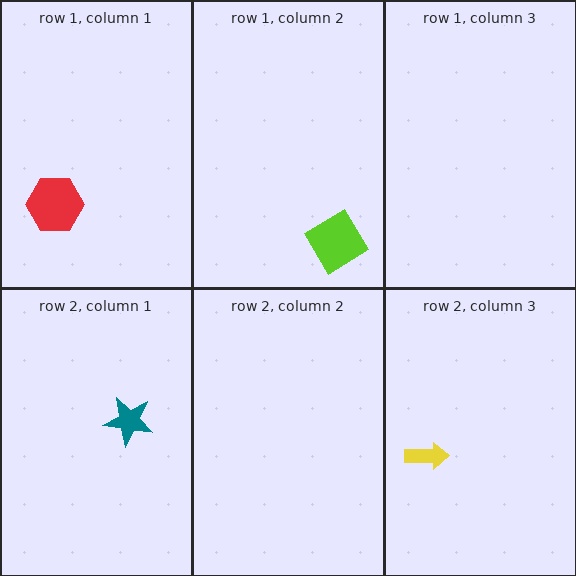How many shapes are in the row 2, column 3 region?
1.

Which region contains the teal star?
The row 2, column 1 region.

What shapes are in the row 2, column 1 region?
The teal star.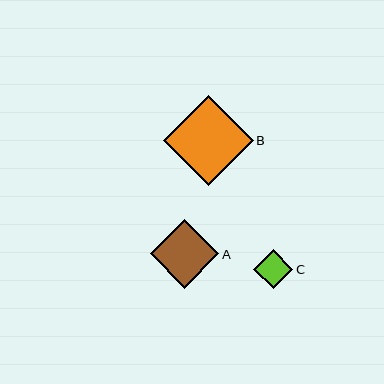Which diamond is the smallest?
Diamond C is the smallest with a size of approximately 39 pixels.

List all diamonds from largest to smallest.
From largest to smallest: B, A, C.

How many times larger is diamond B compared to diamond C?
Diamond B is approximately 2.3 times the size of diamond C.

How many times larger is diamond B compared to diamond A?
Diamond B is approximately 1.3 times the size of diamond A.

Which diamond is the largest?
Diamond B is the largest with a size of approximately 90 pixels.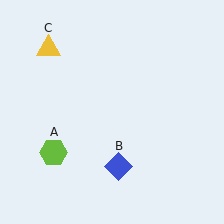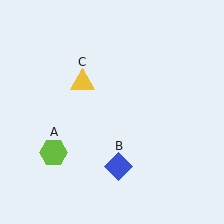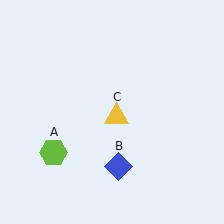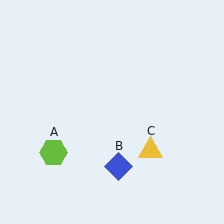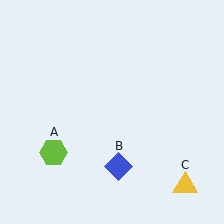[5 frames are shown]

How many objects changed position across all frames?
1 object changed position: yellow triangle (object C).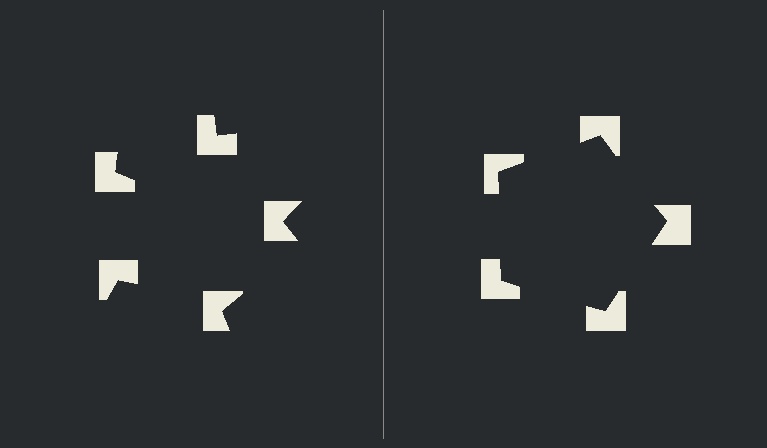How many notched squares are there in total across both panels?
10 — 5 on each side.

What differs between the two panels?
The notched squares are positioned identically on both sides; only the wedge orientations differ. On the right they align to a pentagon; on the left they are misaligned.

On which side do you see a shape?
An illusory pentagon appears on the right side. On the left side the wedge cuts are rotated, so no coherent shape forms.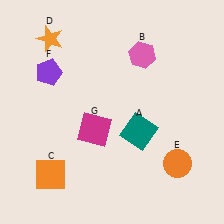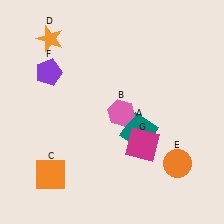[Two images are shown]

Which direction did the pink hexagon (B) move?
The pink hexagon (B) moved down.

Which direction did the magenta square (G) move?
The magenta square (G) moved right.